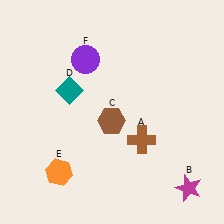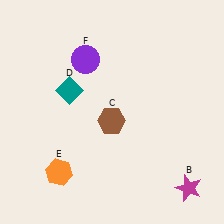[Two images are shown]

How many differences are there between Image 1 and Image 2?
There is 1 difference between the two images.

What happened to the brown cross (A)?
The brown cross (A) was removed in Image 2. It was in the bottom-right area of Image 1.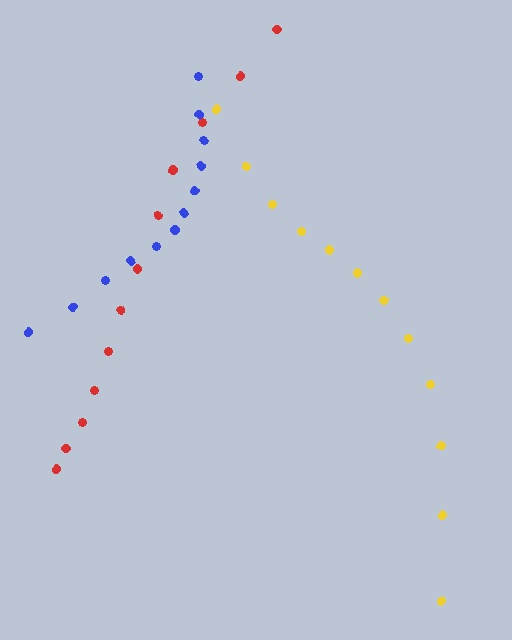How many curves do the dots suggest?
There are 3 distinct paths.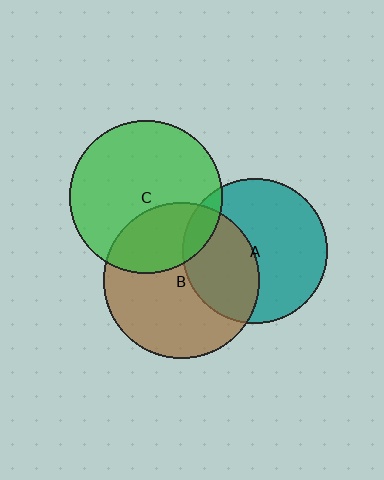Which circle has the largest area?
Circle B (brown).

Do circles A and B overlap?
Yes.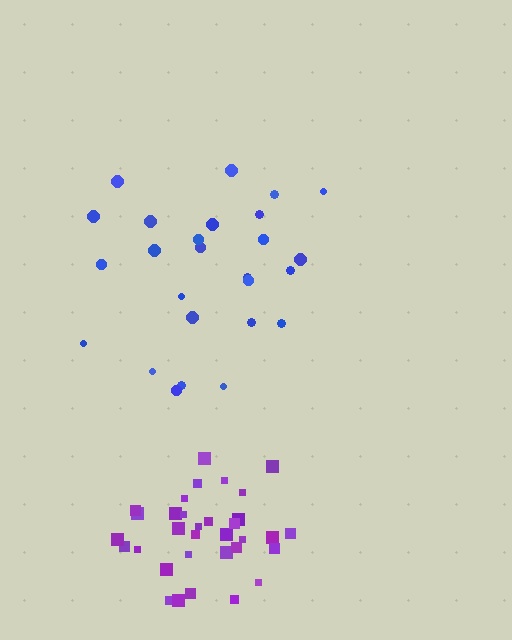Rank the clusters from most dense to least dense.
purple, blue.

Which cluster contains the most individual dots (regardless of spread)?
Purple (33).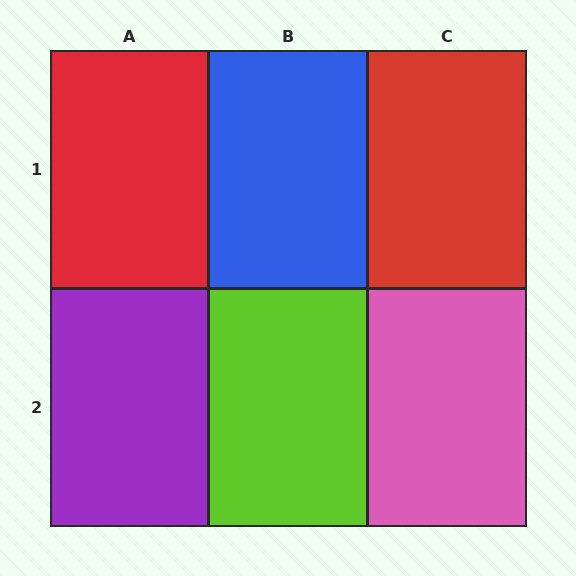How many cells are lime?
1 cell is lime.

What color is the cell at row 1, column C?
Red.